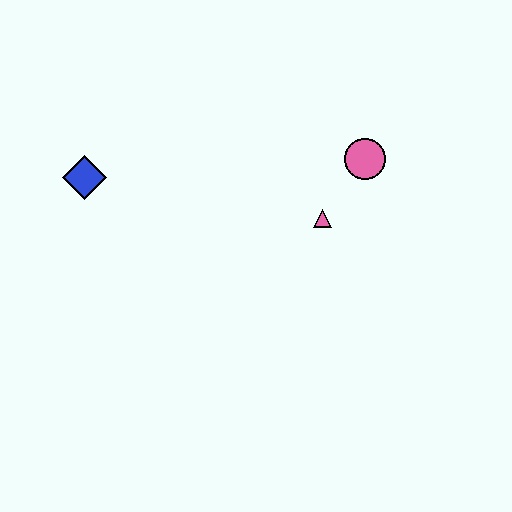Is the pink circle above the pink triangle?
Yes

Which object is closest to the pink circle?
The pink triangle is closest to the pink circle.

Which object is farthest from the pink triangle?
The blue diamond is farthest from the pink triangle.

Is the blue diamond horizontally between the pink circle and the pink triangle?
No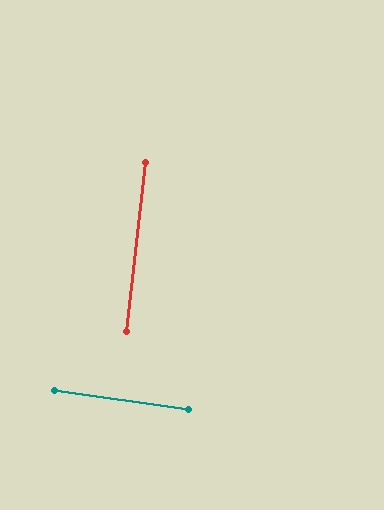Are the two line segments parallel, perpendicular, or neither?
Perpendicular — they meet at approximately 89°.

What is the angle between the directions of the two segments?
Approximately 89 degrees.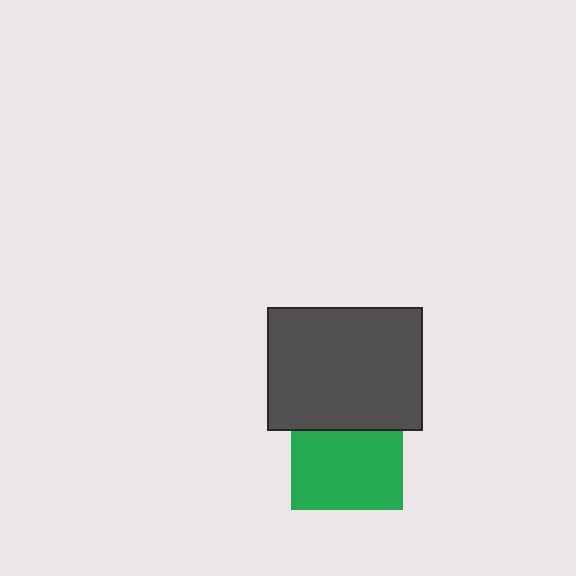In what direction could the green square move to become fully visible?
The green square could move down. That would shift it out from behind the dark gray rectangle entirely.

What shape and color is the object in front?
The object in front is a dark gray rectangle.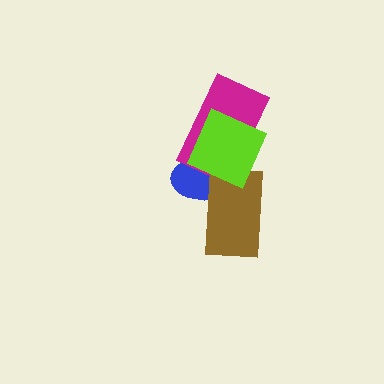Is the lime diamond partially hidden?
No, no other shape covers it.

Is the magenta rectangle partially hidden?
Yes, it is partially covered by another shape.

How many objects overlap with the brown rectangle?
2 objects overlap with the brown rectangle.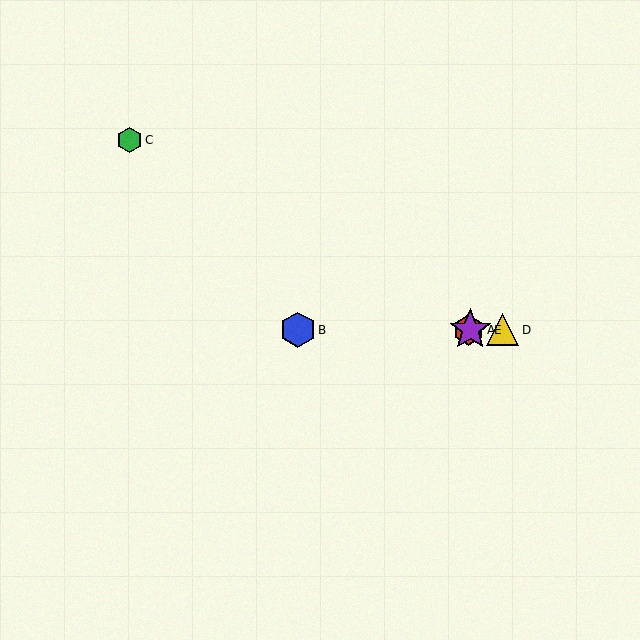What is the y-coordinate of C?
Object C is at y≈140.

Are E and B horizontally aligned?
Yes, both are at y≈330.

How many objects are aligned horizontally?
4 objects (A, B, D, E) are aligned horizontally.